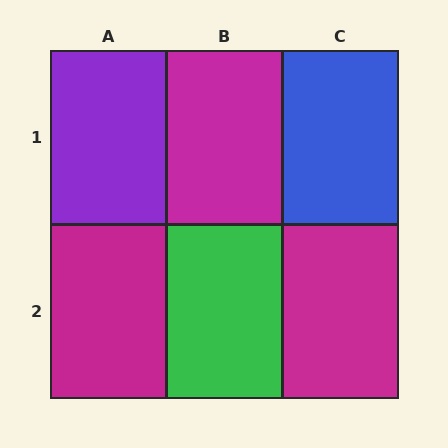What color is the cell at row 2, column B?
Green.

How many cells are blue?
1 cell is blue.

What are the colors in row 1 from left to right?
Purple, magenta, blue.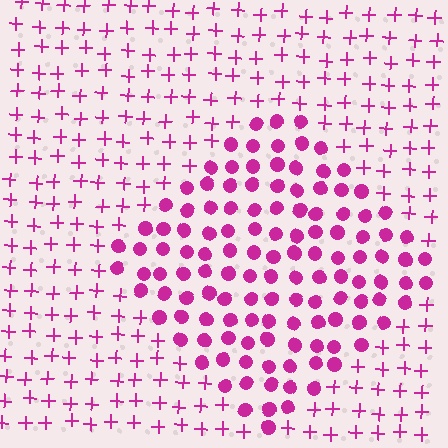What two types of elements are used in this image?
The image uses circles inside the diamond region and plus signs outside it.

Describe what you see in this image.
The image is filled with small magenta elements arranged in a uniform grid. A diamond-shaped region contains circles, while the surrounding area contains plus signs. The boundary is defined purely by the change in element shape.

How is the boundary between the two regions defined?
The boundary is defined by a change in element shape: circles inside vs. plus signs outside. All elements share the same color and spacing.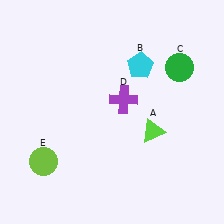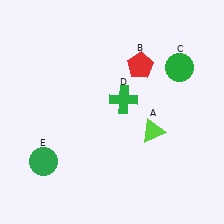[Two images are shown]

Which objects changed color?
B changed from cyan to red. D changed from purple to green. E changed from lime to green.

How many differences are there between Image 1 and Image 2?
There are 3 differences between the two images.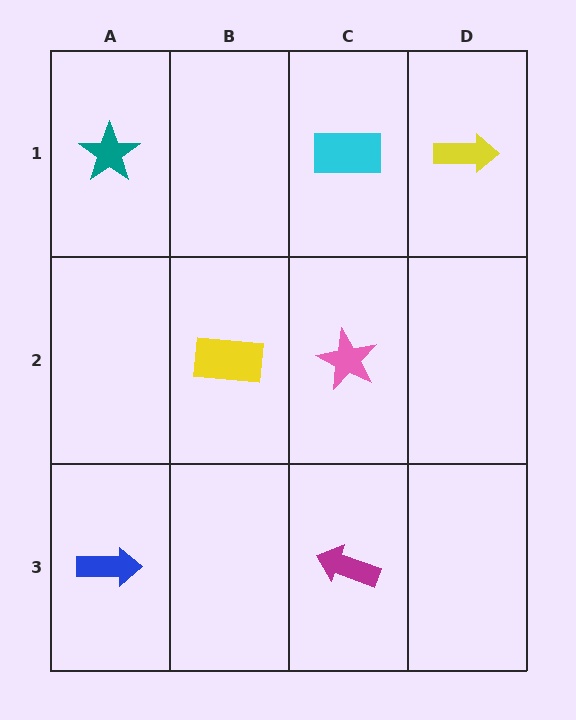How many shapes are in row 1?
3 shapes.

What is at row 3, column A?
A blue arrow.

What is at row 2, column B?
A yellow rectangle.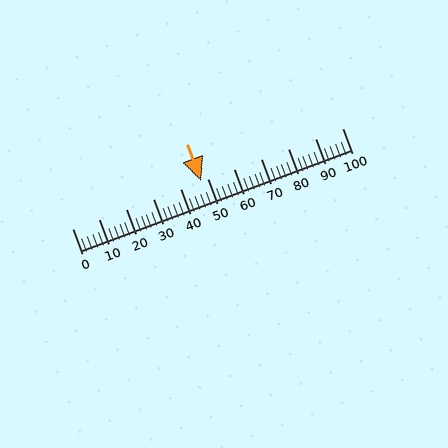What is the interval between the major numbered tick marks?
The major tick marks are spaced 10 units apart.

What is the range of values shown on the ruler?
The ruler shows values from 0 to 100.